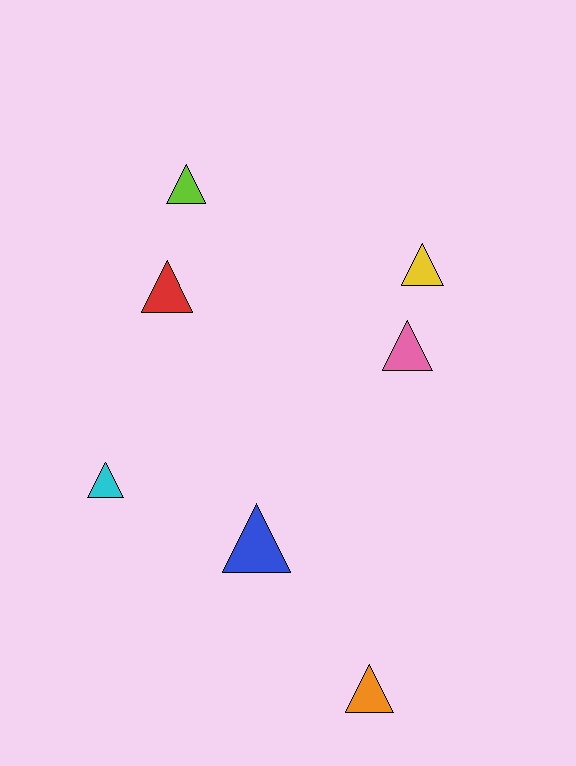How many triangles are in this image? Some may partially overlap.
There are 7 triangles.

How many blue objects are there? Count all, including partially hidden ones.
There is 1 blue object.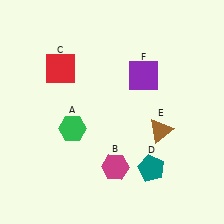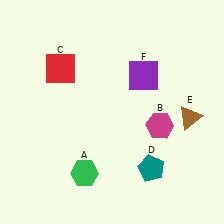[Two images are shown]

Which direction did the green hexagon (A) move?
The green hexagon (A) moved down.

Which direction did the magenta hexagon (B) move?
The magenta hexagon (B) moved right.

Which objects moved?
The objects that moved are: the green hexagon (A), the magenta hexagon (B), the brown triangle (E).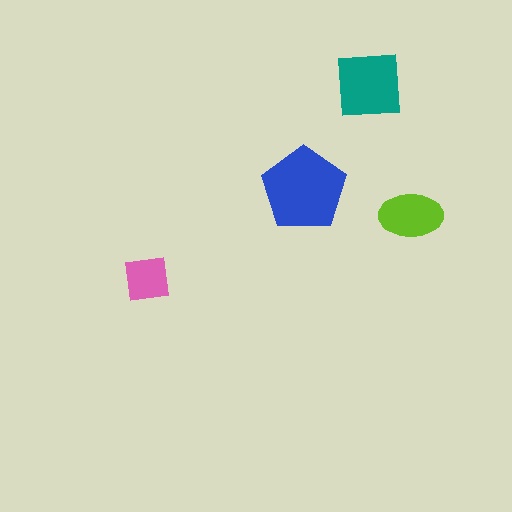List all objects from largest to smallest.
The blue pentagon, the teal square, the lime ellipse, the pink square.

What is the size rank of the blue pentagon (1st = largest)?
1st.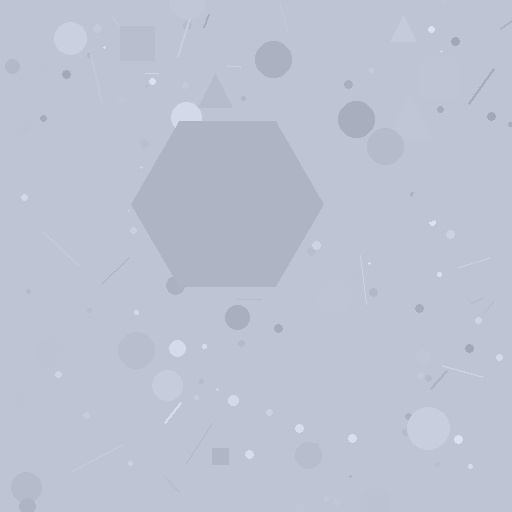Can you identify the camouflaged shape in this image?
The camouflaged shape is a hexagon.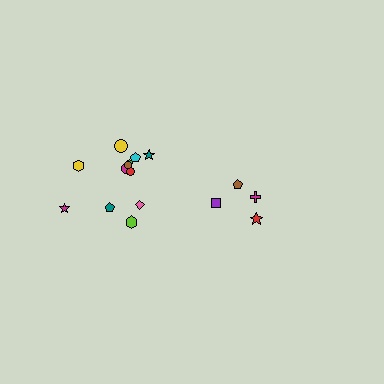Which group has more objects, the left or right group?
The left group.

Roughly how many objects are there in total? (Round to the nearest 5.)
Roughly 15 objects in total.